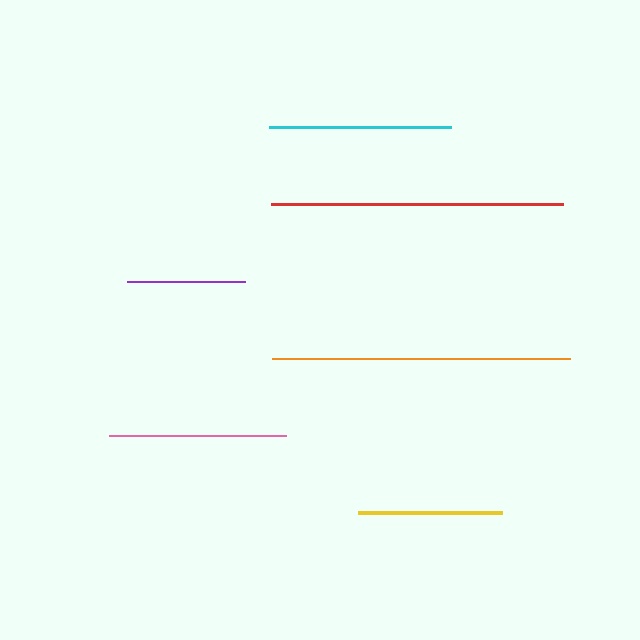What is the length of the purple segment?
The purple segment is approximately 118 pixels long.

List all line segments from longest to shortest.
From longest to shortest: orange, red, cyan, pink, yellow, purple.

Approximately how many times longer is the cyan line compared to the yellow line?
The cyan line is approximately 1.3 times the length of the yellow line.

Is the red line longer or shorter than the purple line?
The red line is longer than the purple line.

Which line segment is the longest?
The orange line is the longest at approximately 297 pixels.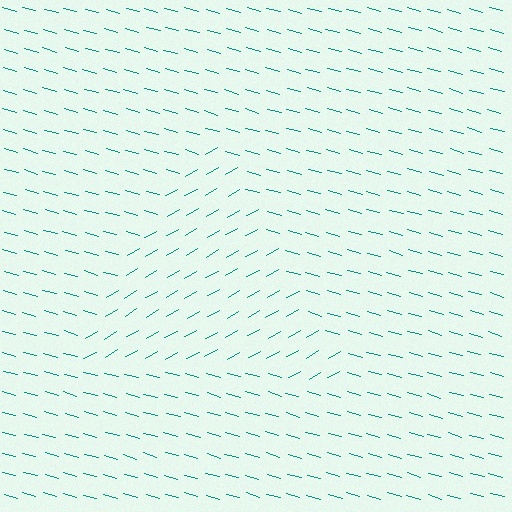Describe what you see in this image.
The image is filled with small teal line segments. A triangle region in the image has lines oriented differently from the surrounding lines, creating a visible texture boundary.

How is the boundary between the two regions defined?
The boundary is defined purely by a change in line orientation (approximately 45 degrees difference). All lines are the same color and thickness.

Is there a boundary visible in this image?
Yes, there is a texture boundary formed by a change in line orientation.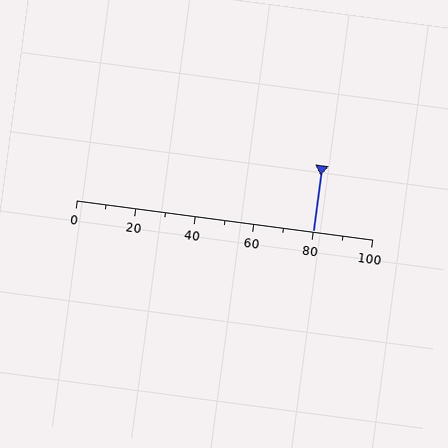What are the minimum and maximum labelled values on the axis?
The axis runs from 0 to 100.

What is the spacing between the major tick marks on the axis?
The major ticks are spaced 20 apart.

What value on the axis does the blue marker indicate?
The marker indicates approximately 80.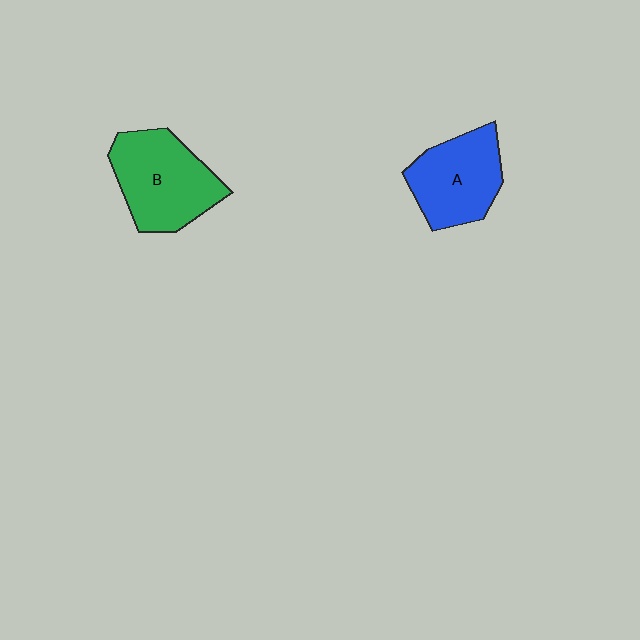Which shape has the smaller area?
Shape A (blue).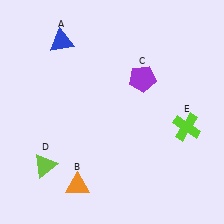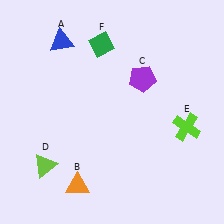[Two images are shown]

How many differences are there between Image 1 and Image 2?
There is 1 difference between the two images.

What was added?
A green diamond (F) was added in Image 2.